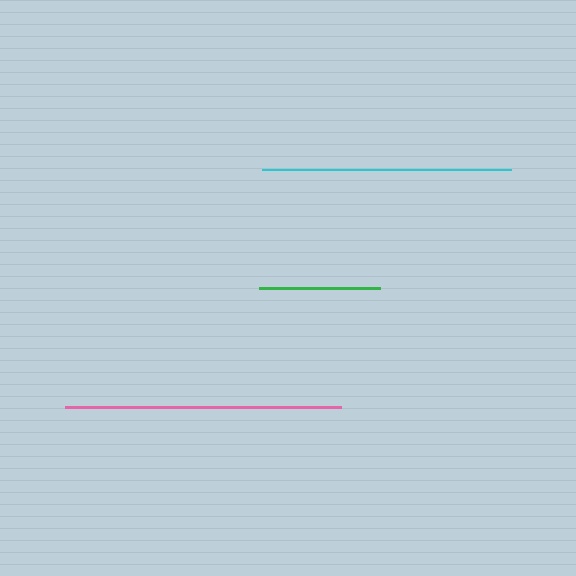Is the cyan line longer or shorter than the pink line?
The pink line is longer than the cyan line.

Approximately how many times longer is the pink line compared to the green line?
The pink line is approximately 2.3 times the length of the green line.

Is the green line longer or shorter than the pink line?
The pink line is longer than the green line.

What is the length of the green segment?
The green segment is approximately 120 pixels long.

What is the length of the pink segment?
The pink segment is approximately 276 pixels long.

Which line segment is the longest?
The pink line is the longest at approximately 276 pixels.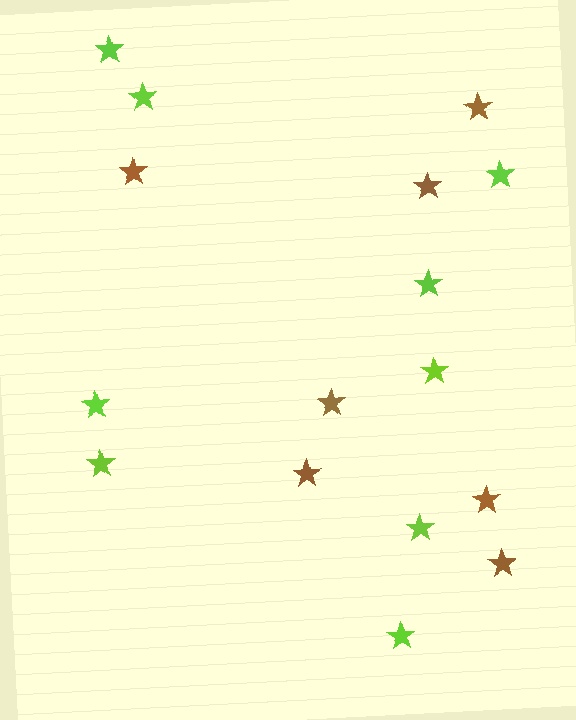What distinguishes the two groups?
There are 2 groups: one group of lime stars (9) and one group of brown stars (7).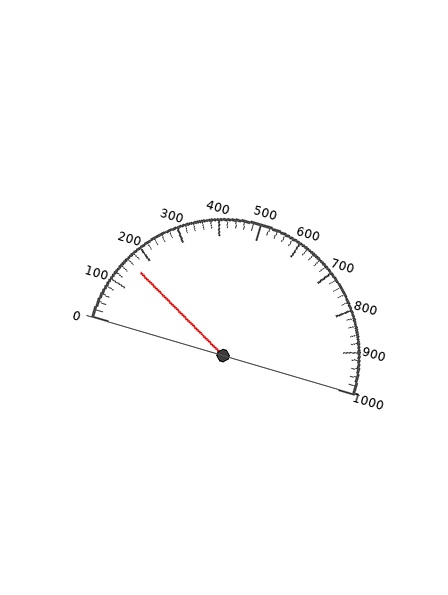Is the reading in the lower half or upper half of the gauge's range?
The reading is in the lower half of the range (0 to 1000).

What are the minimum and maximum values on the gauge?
The gauge ranges from 0 to 1000.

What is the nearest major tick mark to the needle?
The nearest major tick mark is 200.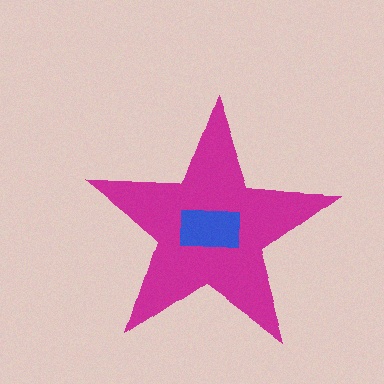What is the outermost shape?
The magenta star.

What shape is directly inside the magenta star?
The blue rectangle.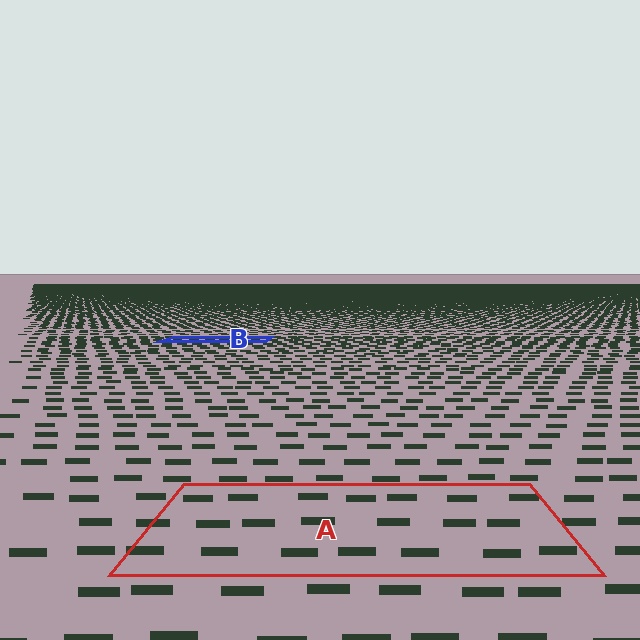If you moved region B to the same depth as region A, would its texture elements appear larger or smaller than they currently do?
They would appear larger. At a closer depth, the same texture elements are projected at a bigger on-screen size.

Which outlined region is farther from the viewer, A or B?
Region B is farther from the viewer — the texture elements inside it appear smaller and more densely packed.